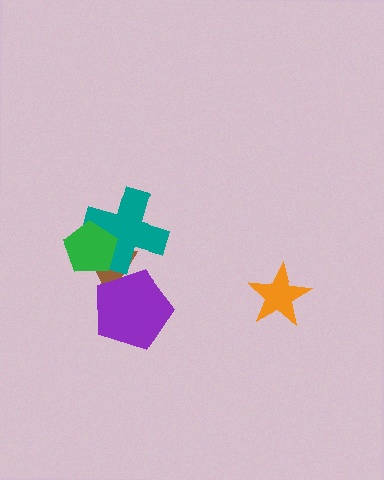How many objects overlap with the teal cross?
2 objects overlap with the teal cross.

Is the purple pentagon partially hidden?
No, no other shape covers it.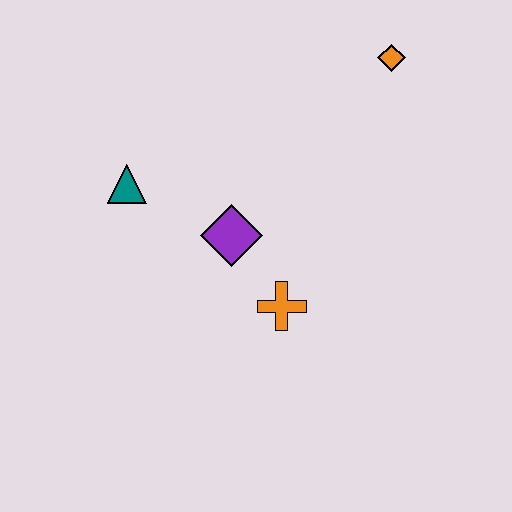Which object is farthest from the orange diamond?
The teal triangle is farthest from the orange diamond.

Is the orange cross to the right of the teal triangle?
Yes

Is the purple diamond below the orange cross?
No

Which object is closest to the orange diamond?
The purple diamond is closest to the orange diamond.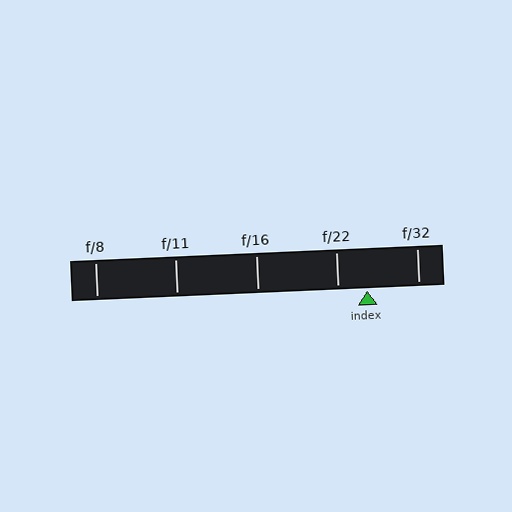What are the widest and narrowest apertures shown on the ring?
The widest aperture shown is f/8 and the narrowest is f/32.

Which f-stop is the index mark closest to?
The index mark is closest to f/22.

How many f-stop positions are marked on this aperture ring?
There are 5 f-stop positions marked.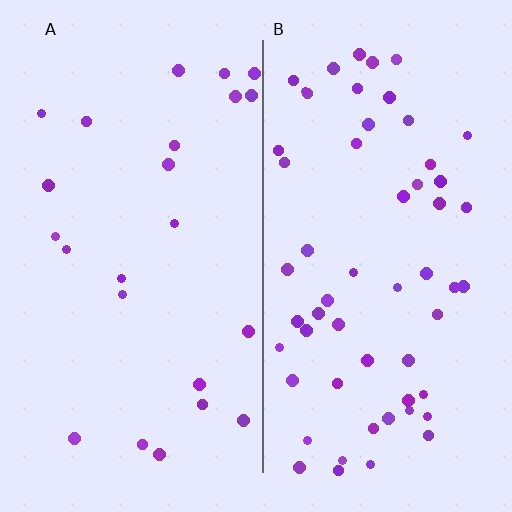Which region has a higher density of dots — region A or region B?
B (the right).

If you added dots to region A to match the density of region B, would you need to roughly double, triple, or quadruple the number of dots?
Approximately double.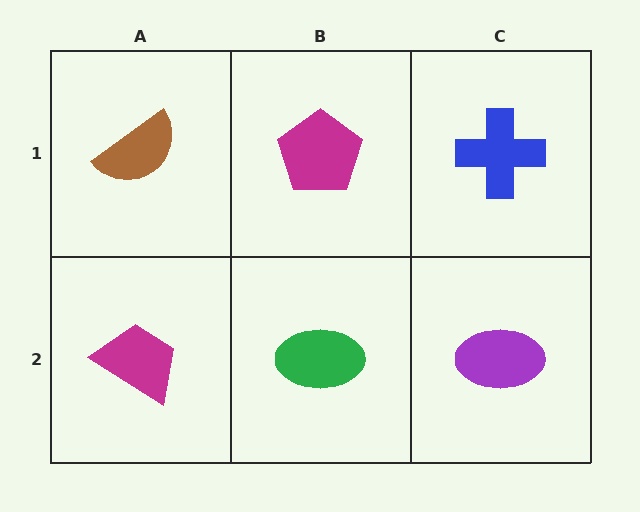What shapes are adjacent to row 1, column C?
A purple ellipse (row 2, column C), a magenta pentagon (row 1, column B).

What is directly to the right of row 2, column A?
A green ellipse.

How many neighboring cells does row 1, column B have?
3.